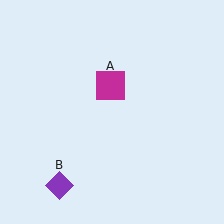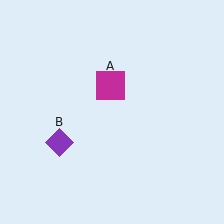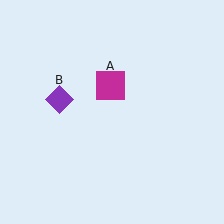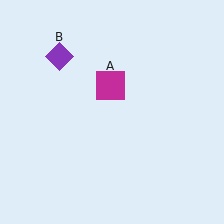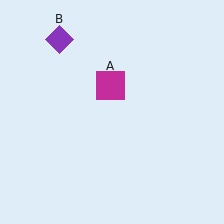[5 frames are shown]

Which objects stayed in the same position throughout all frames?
Magenta square (object A) remained stationary.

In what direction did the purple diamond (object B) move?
The purple diamond (object B) moved up.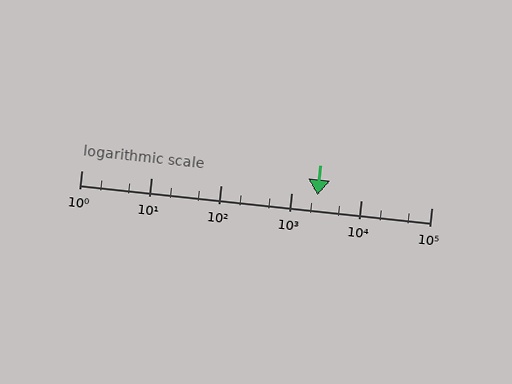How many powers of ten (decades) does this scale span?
The scale spans 5 decades, from 1 to 100000.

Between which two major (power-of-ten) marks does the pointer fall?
The pointer is between 1000 and 10000.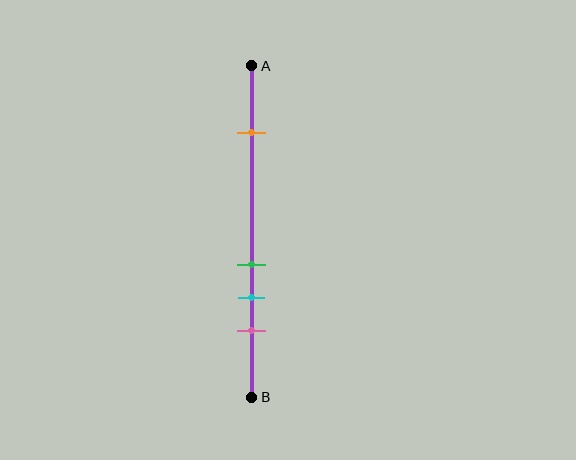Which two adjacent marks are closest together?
The green and cyan marks are the closest adjacent pair.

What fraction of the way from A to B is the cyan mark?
The cyan mark is approximately 70% (0.7) of the way from A to B.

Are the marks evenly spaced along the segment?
No, the marks are not evenly spaced.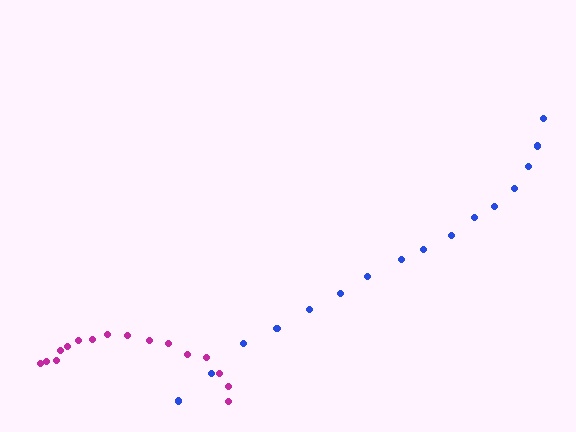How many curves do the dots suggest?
There are 2 distinct paths.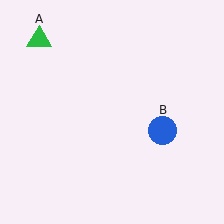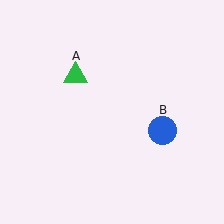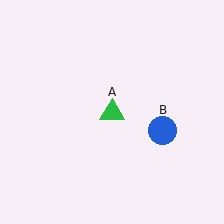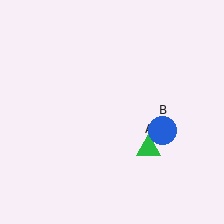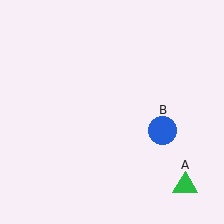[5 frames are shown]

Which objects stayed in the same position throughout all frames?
Blue circle (object B) remained stationary.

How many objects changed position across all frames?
1 object changed position: green triangle (object A).